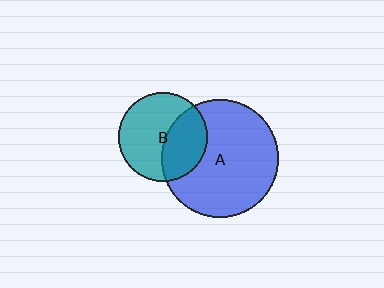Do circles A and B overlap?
Yes.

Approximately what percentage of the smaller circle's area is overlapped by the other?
Approximately 40%.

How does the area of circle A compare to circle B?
Approximately 1.8 times.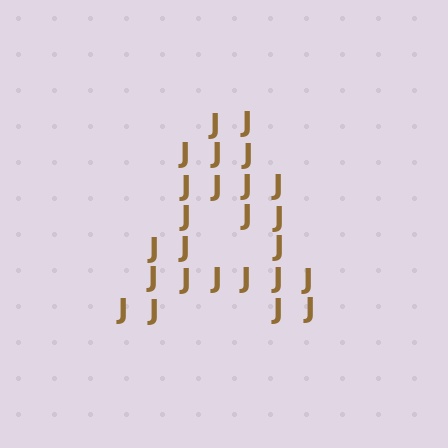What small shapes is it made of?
It is made of small letter J's.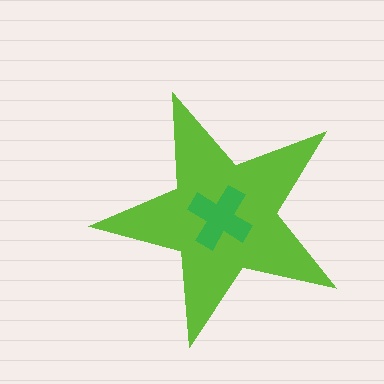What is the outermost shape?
The lime star.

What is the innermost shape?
The green cross.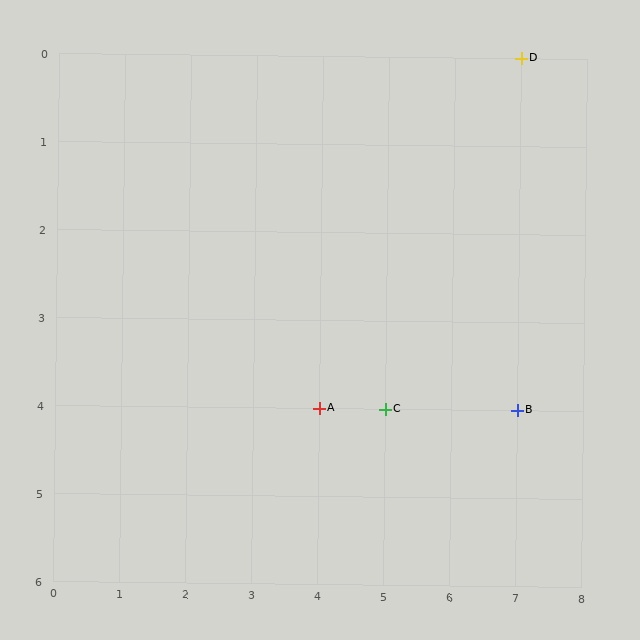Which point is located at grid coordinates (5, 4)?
Point C is at (5, 4).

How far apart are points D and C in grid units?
Points D and C are 2 columns and 4 rows apart (about 4.5 grid units diagonally).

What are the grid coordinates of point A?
Point A is at grid coordinates (4, 4).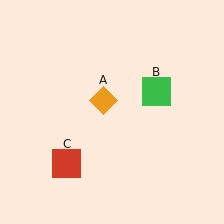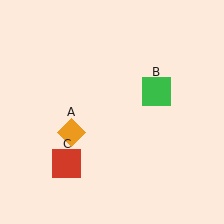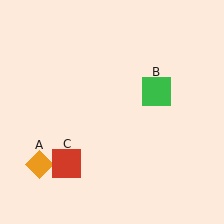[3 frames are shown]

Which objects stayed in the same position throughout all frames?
Green square (object B) and red square (object C) remained stationary.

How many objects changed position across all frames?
1 object changed position: orange diamond (object A).